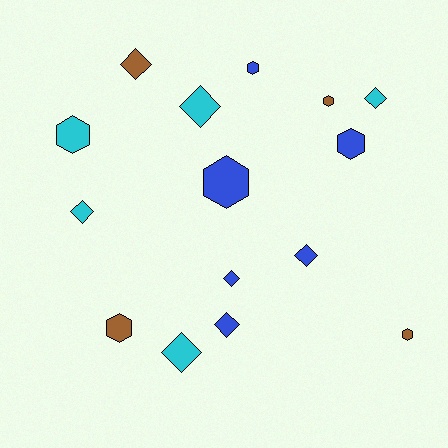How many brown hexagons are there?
There are 3 brown hexagons.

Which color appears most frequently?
Blue, with 6 objects.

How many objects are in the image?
There are 15 objects.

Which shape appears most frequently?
Diamond, with 8 objects.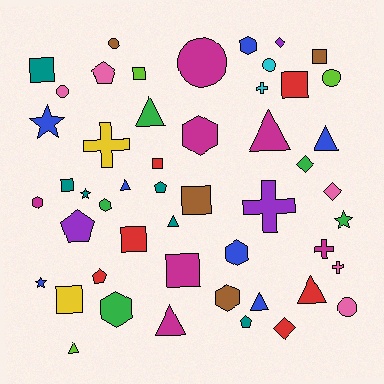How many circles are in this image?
There are 6 circles.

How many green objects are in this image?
There are 5 green objects.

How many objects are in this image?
There are 50 objects.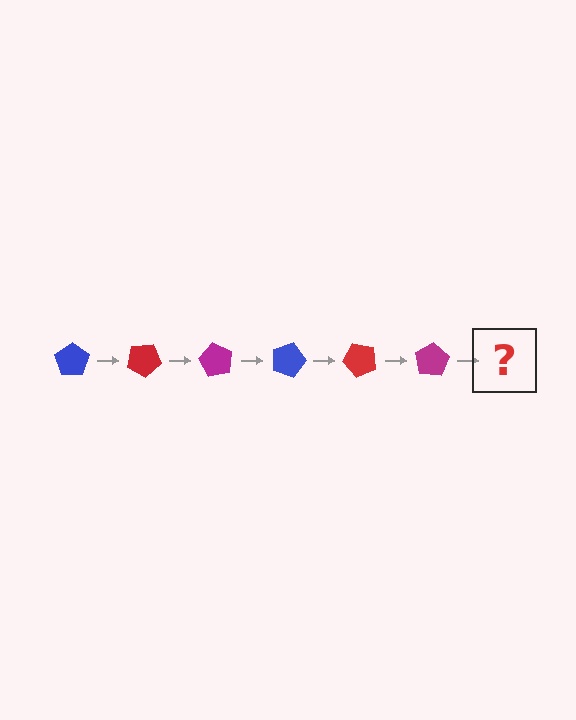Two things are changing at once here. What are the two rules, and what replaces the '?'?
The two rules are that it rotates 30 degrees each step and the color cycles through blue, red, and magenta. The '?' should be a blue pentagon, rotated 180 degrees from the start.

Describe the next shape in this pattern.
It should be a blue pentagon, rotated 180 degrees from the start.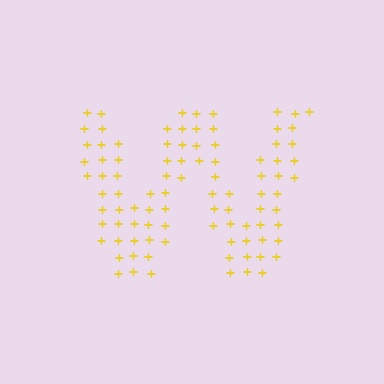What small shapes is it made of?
It is made of small plus signs.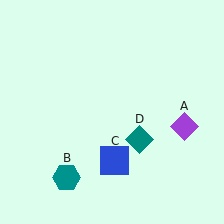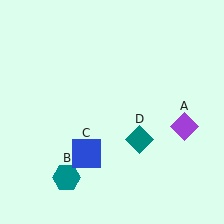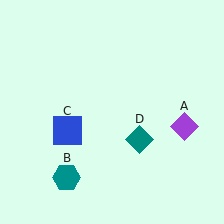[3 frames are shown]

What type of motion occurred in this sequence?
The blue square (object C) rotated clockwise around the center of the scene.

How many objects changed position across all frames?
1 object changed position: blue square (object C).